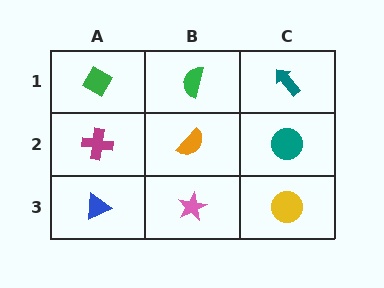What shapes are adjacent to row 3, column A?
A magenta cross (row 2, column A), a pink star (row 3, column B).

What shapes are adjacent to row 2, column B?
A green semicircle (row 1, column B), a pink star (row 3, column B), a magenta cross (row 2, column A), a teal circle (row 2, column C).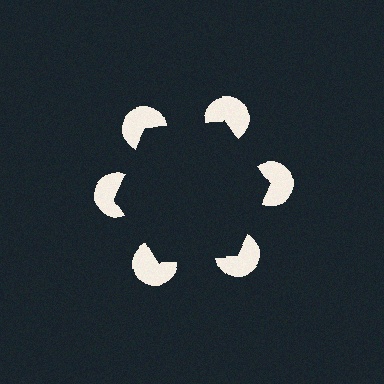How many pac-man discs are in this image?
There are 6 — one at each vertex of the illusory hexagon.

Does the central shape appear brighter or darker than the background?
It typically appears slightly darker than the background, even though no actual brightness change is drawn.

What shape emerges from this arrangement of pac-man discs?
An illusory hexagon — its edges are inferred from the aligned wedge cuts in the pac-man discs, not physically drawn.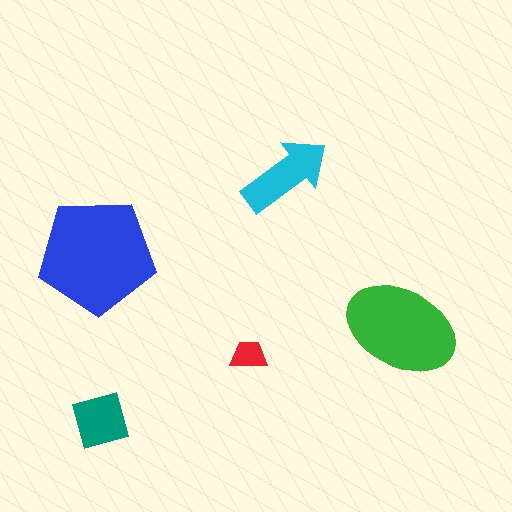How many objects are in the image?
There are 5 objects in the image.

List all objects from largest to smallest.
The blue pentagon, the green ellipse, the cyan arrow, the teal diamond, the red trapezoid.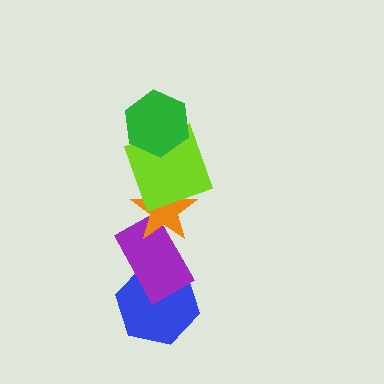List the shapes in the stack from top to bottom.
From top to bottom: the green hexagon, the lime square, the orange star, the purple rectangle, the blue hexagon.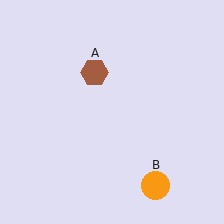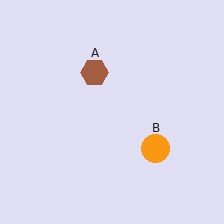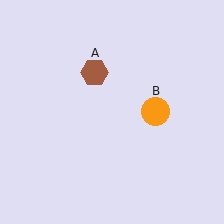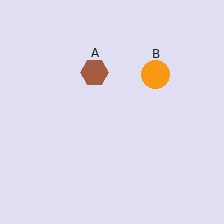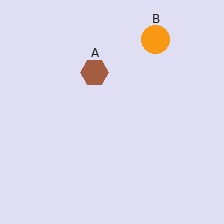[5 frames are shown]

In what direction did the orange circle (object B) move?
The orange circle (object B) moved up.